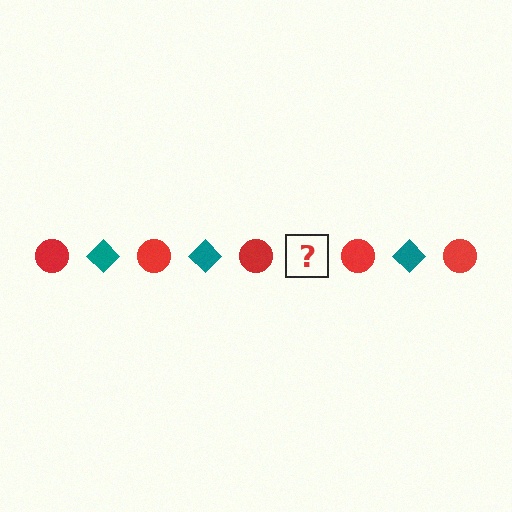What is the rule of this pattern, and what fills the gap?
The rule is that the pattern alternates between red circle and teal diamond. The gap should be filled with a teal diamond.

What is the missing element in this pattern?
The missing element is a teal diamond.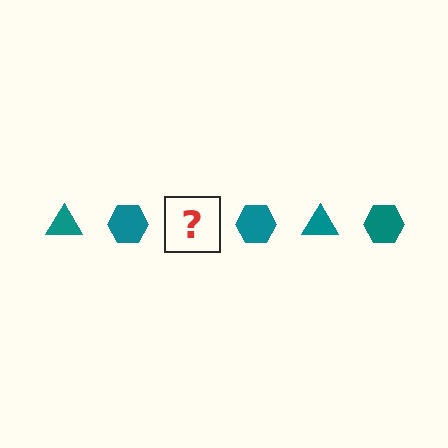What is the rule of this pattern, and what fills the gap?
The rule is that the pattern cycles through triangle, hexagon shapes in teal. The gap should be filled with a teal triangle.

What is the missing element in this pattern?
The missing element is a teal triangle.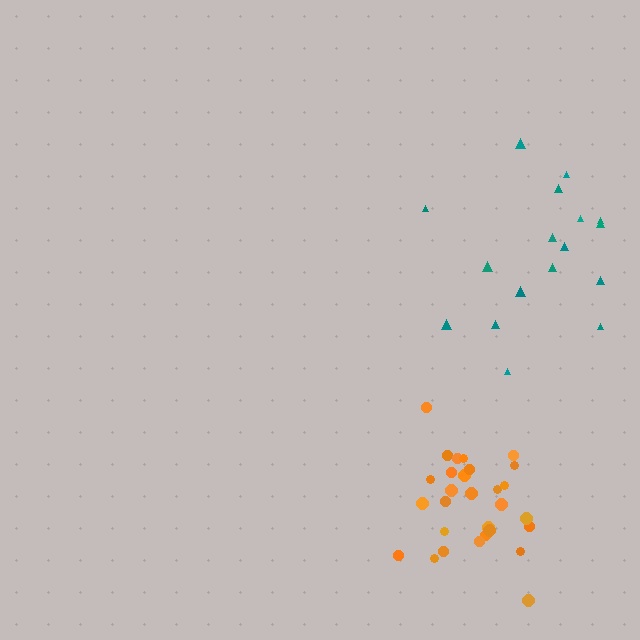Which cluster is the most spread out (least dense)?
Teal.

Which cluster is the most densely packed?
Orange.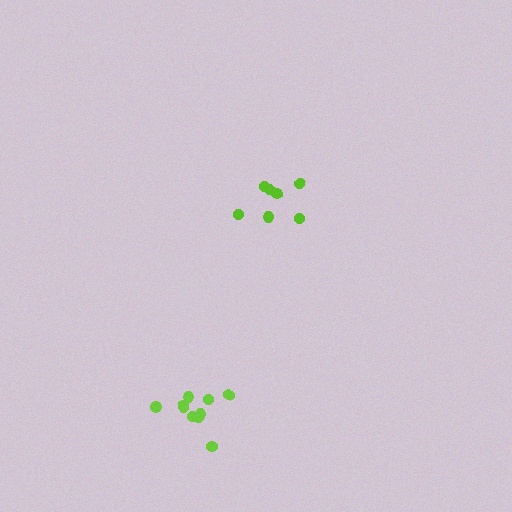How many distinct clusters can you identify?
There are 2 distinct clusters.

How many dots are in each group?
Group 1: 7 dots, Group 2: 10 dots (17 total).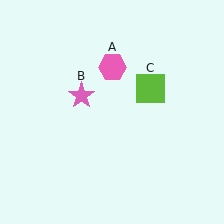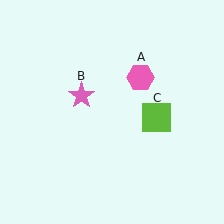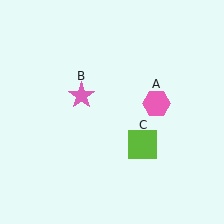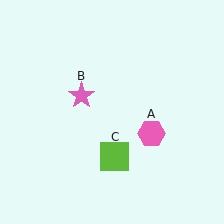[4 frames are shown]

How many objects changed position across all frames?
2 objects changed position: pink hexagon (object A), lime square (object C).